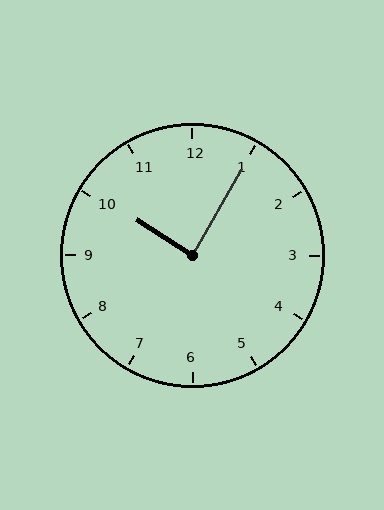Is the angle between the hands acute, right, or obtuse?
It is right.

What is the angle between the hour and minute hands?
Approximately 88 degrees.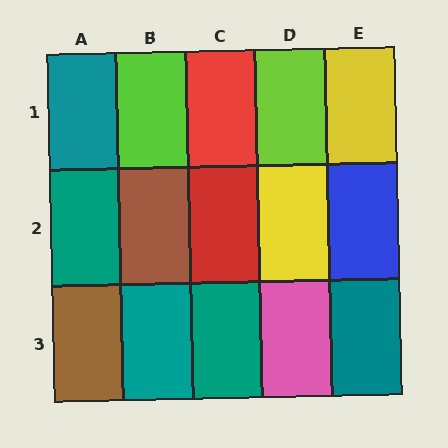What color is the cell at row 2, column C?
Red.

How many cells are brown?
2 cells are brown.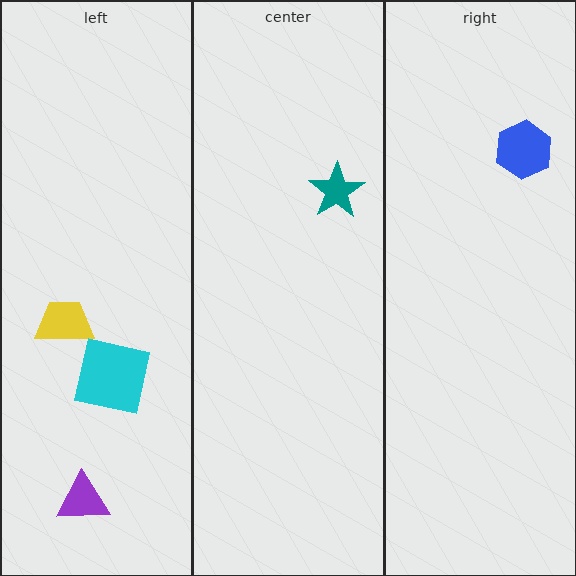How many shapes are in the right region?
1.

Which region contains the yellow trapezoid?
The left region.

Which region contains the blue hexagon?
The right region.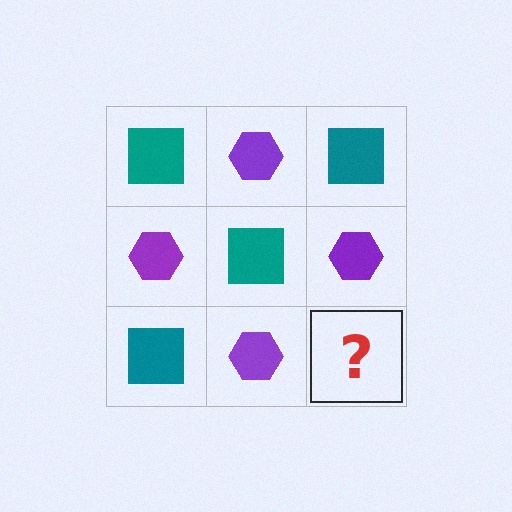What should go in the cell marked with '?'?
The missing cell should contain a teal square.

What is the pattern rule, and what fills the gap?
The rule is that it alternates teal square and purple hexagon in a checkerboard pattern. The gap should be filled with a teal square.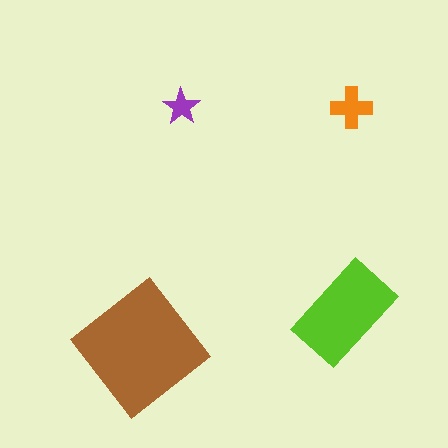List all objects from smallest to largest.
The purple star, the orange cross, the lime rectangle, the brown diamond.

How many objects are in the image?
There are 4 objects in the image.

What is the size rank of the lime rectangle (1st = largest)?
2nd.